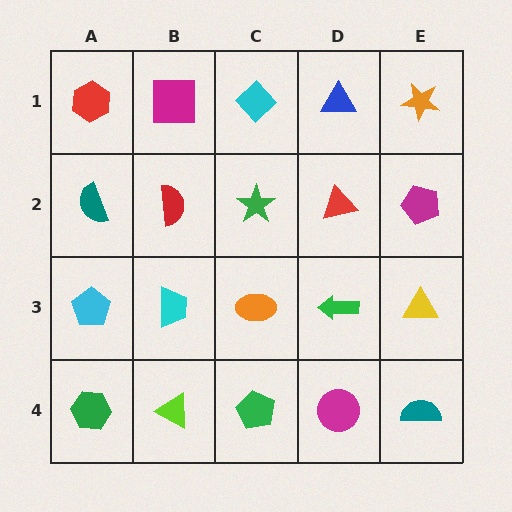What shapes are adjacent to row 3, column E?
A magenta pentagon (row 2, column E), a teal semicircle (row 4, column E), a green arrow (row 3, column D).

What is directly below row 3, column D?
A magenta circle.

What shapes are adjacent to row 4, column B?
A cyan trapezoid (row 3, column B), a green hexagon (row 4, column A), a green pentagon (row 4, column C).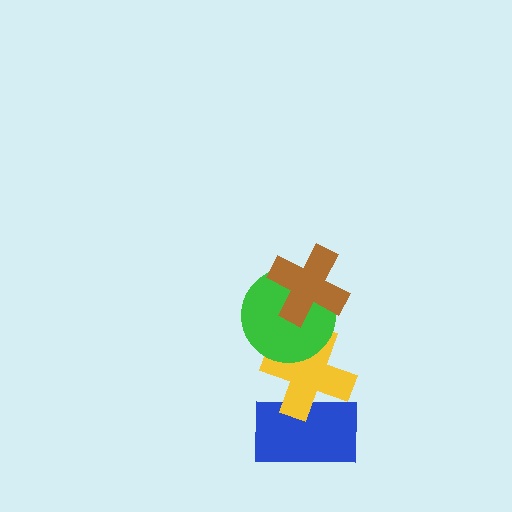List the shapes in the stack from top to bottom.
From top to bottom: the brown cross, the green circle, the yellow cross, the blue rectangle.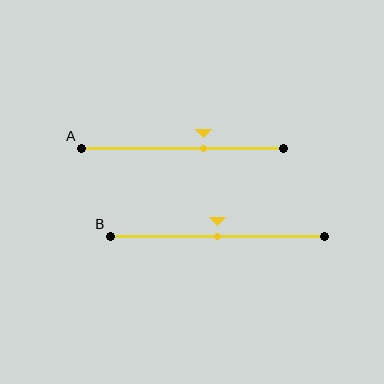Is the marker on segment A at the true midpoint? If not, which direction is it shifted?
No, the marker on segment A is shifted to the right by about 11% of the segment length.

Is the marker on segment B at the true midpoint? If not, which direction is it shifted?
Yes, the marker on segment B is at the true midpoint.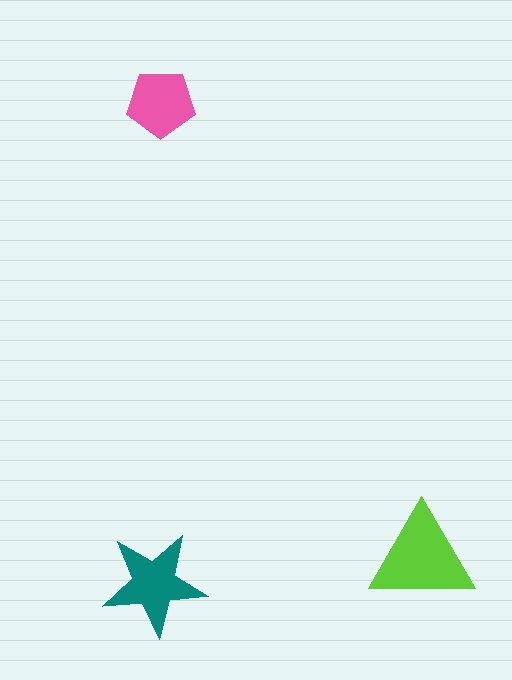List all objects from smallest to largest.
The pink pentagon, the teal star, the lime triangle.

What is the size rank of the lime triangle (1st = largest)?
1st.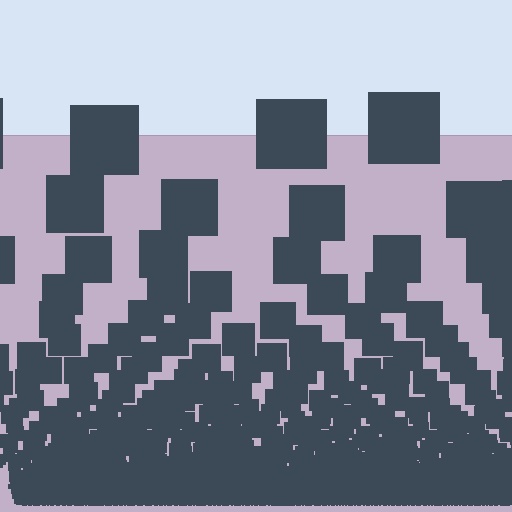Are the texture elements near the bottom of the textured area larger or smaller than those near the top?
Smaller. The gradient is inverted — elements near the bottom are smaller and denser.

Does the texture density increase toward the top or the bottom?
Density increases toward the bottom.